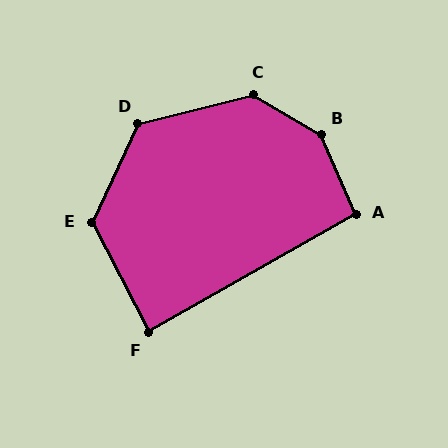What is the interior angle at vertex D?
Approximately 129 degrees (obtuse).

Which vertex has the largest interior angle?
B, at approximately 143 degrees.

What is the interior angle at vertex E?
Approximately 128 degrees (obtuse).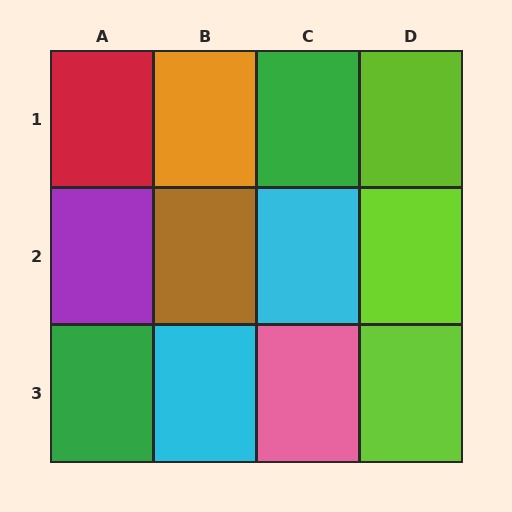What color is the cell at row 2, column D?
Lime.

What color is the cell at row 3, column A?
Green.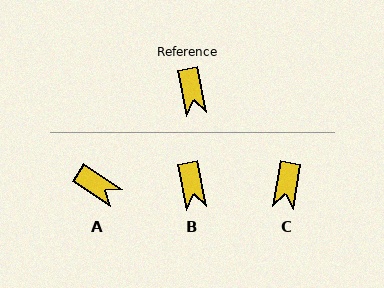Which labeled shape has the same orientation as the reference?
B.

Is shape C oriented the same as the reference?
No, it is off by about 20 degrees.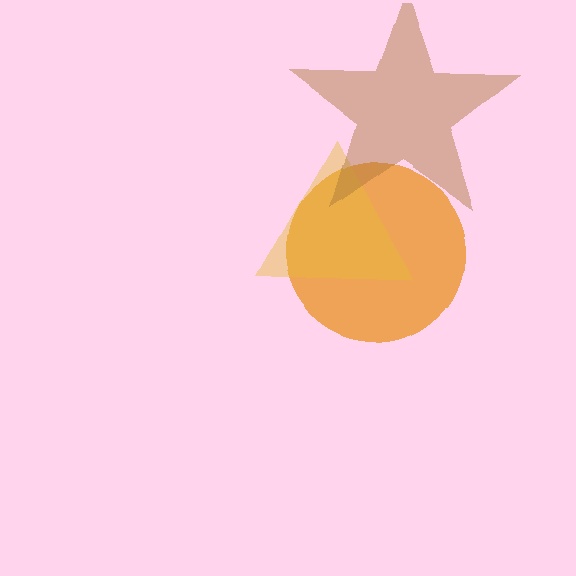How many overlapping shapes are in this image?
There are 3 overlapping shapes in the image.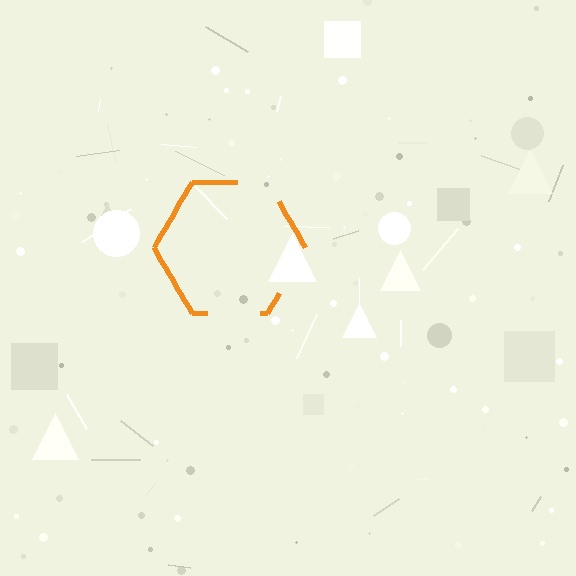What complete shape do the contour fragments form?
The contour fragments form a hexagon.